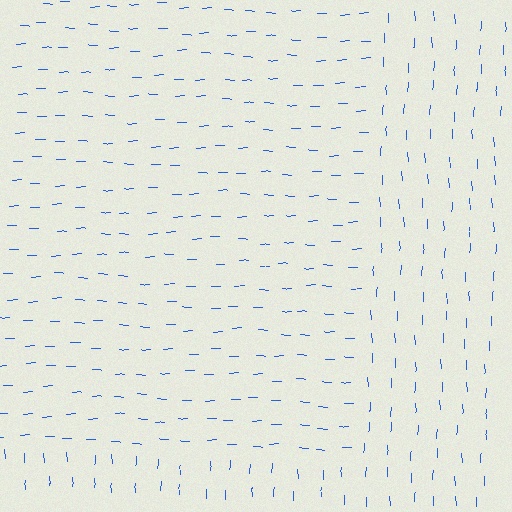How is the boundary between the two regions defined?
The boundary is defined purely by a change in line orientation (approximately 89 degrees difference). All lines are the same color and thickness.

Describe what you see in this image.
The image is filled with small blue line segments. A rectangle region in the image has lines oriented differently from the surrounding lines, creating a visible texture boundary.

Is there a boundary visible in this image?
Yes, there is a texture boundary formed by a change in line orientation.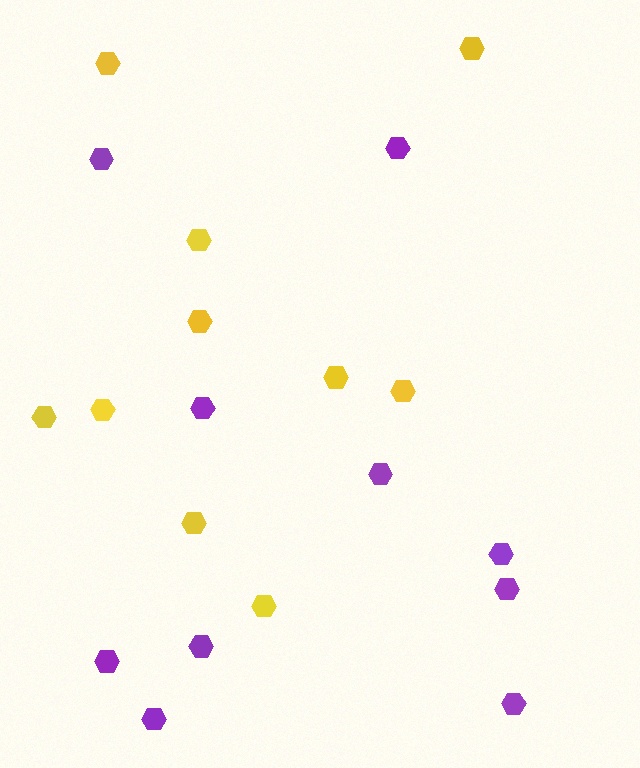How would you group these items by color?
There are 2 groups: one group of purple hexagons (10) and one group of yellow hexagons (10).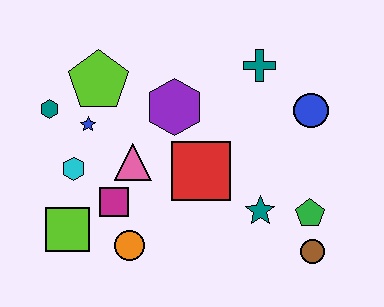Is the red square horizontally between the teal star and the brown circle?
No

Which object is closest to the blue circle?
The teal cross is closest to the blue circle.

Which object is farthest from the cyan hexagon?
The brown circle is farthest from the cyan hexagon.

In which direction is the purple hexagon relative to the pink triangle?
The purple hexagon is above the pink triangle.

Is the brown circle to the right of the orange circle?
Yes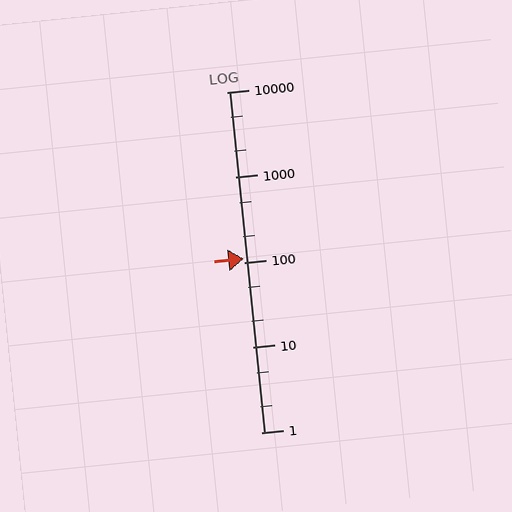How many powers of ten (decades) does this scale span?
The scale spans 4 decades, from 1 to 10000.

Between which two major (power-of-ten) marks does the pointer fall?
The pointer is between 100 and 1000.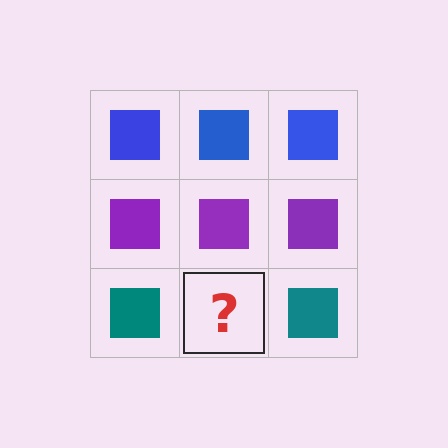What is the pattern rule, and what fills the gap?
The rule is that each row has a consistent color. The gap should be filled with a teal square.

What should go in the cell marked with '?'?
The missing cell should contain a teal square.